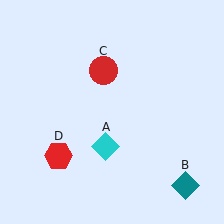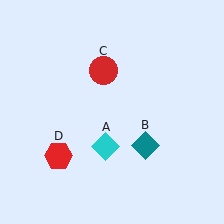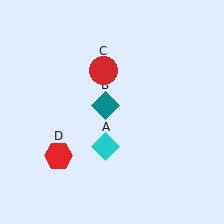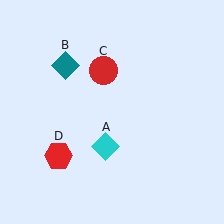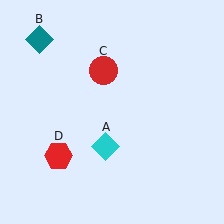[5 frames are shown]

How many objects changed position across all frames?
1 object changed position: teal diamond (object B).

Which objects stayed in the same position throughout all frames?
Cyan diamond (object A) and red circle (object C) and red hexagon (object D) remained stationary.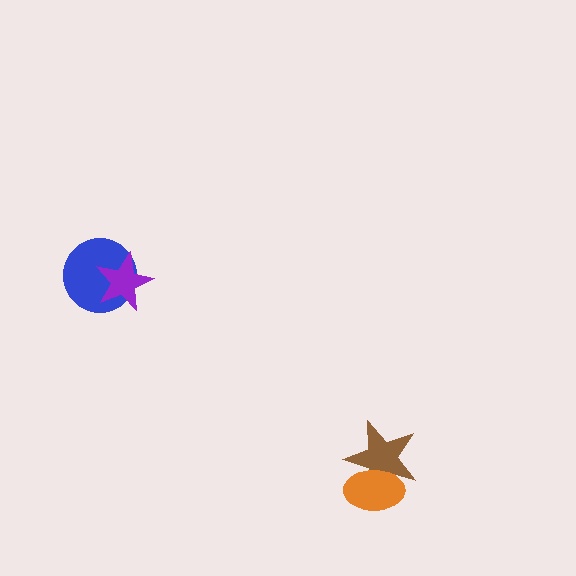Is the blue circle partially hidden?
Yes, it is partially covered by another shape.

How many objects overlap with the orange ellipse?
1 object overlaps with the orange ellipse.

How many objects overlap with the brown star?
1 object overlaps with the brown star.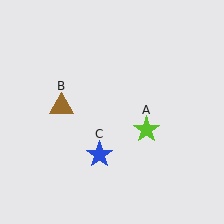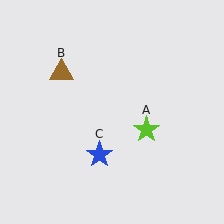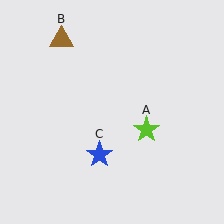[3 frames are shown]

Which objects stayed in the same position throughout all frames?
Lime star (object A) and blue star (object C) remained stationary.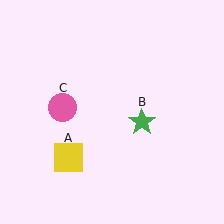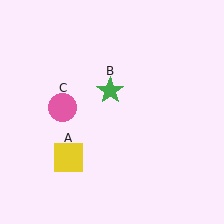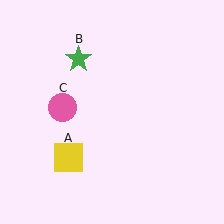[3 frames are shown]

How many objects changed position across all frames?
1 object changed position: green star (object B).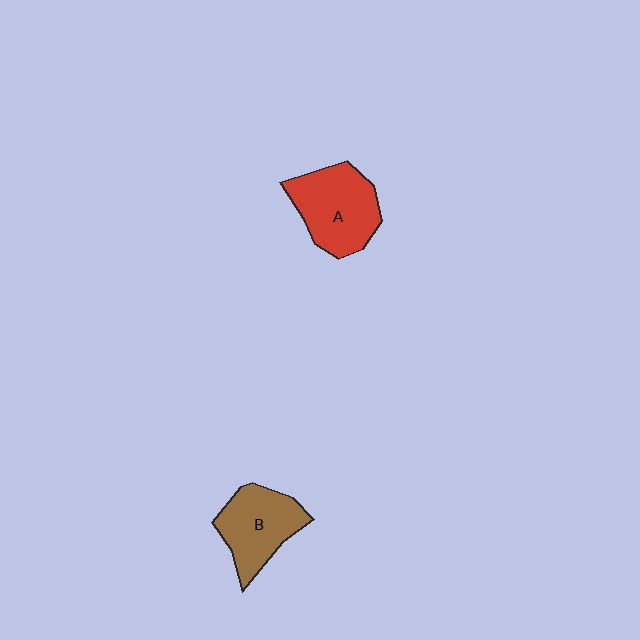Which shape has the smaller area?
Shape B (brown).